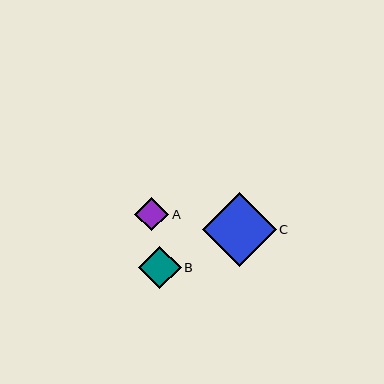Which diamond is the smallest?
Diamond A is the smallest with a size of approximately 34 pixels.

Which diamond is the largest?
Diamond C is the largest with a size of approximately 74 pixels.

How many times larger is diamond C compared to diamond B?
Diamond C is approximately 1.8 times the size of diamond B.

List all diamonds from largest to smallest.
From largest to smallest: C, B, A.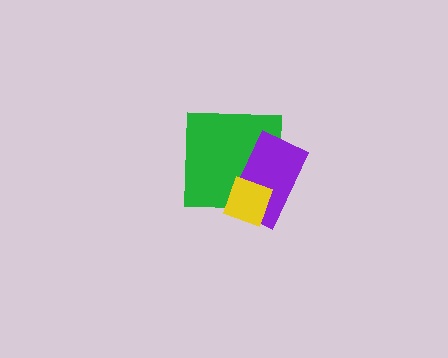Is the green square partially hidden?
Yes, it is partially covered by another shape.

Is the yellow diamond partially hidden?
No, no other shape covers it.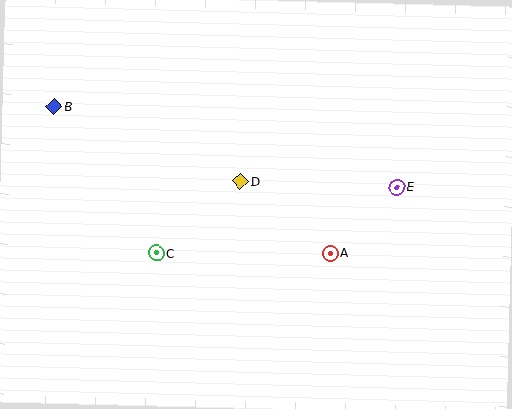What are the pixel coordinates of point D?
Point D is at (240, 181).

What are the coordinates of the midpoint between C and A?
The midpoint between C and A is at (243, 253).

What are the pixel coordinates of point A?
Point A is at (330, 253).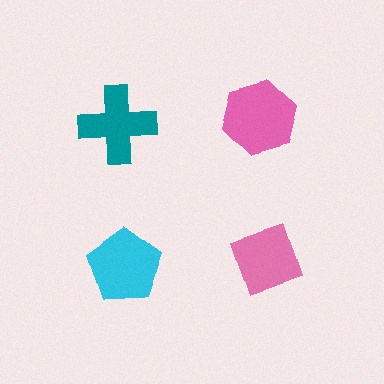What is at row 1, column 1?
A teal cross.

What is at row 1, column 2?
A pink hexagon.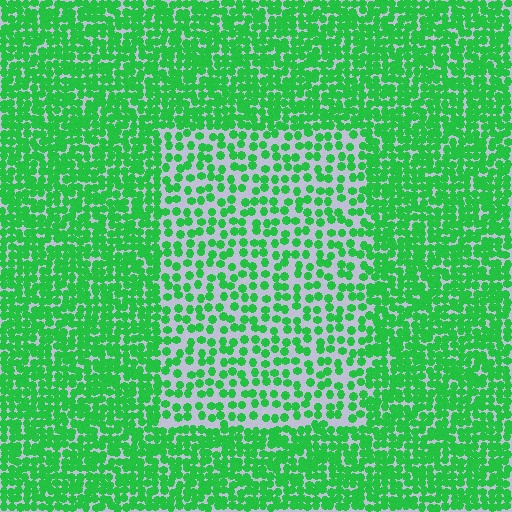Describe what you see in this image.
The image contains small green elements arranged at two different densities. A rectangle-shaped region is visible where the elements are less densely packed than the surrounding area.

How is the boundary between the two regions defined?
The boundary is defined by a change in element density (approximately 2.0x ratio). All elements are the same color, size, and shape.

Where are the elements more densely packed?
The elements are more densely packed outside the rectangle boundary.